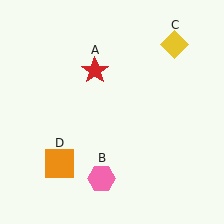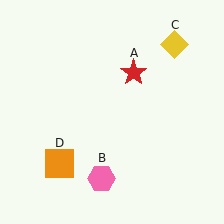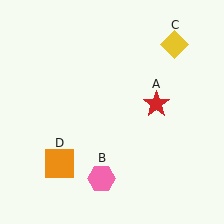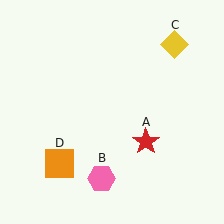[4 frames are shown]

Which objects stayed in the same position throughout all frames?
Pink hexagon (object B) and yellow diamond (object C) and orange square (object D) remained stationary.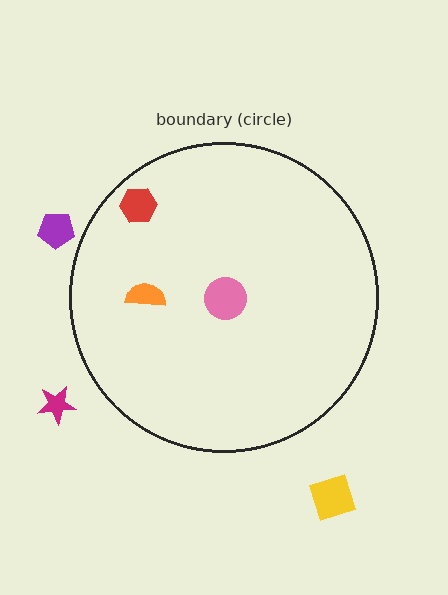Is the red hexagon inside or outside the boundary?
Inside.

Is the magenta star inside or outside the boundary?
Outside.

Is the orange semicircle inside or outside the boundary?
Inside.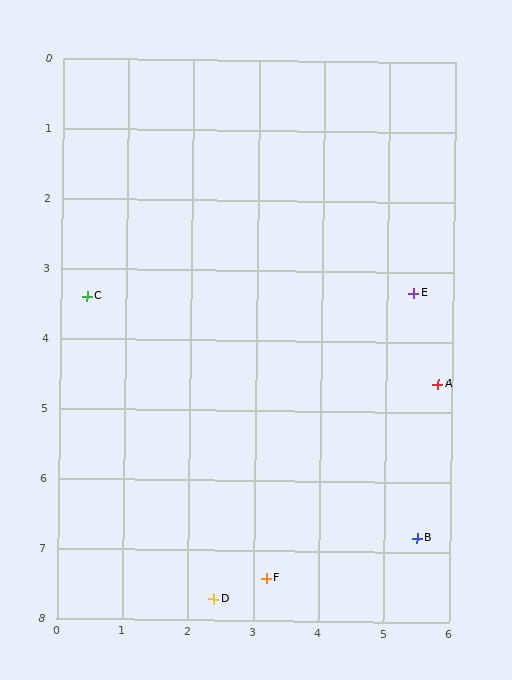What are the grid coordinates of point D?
Point D is at approximately (2.4, 7.7).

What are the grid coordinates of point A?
Point A is at approximately (5.8, 4.6).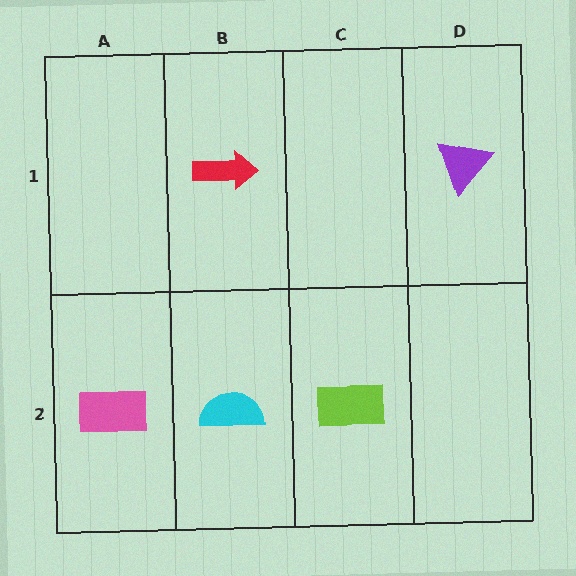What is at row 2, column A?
A pink rectangle.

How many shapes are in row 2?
3 shapes.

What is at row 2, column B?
A cyan semicircle.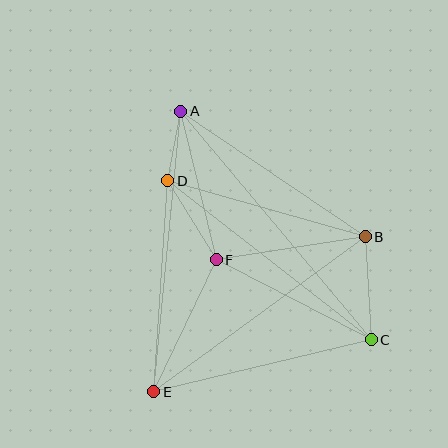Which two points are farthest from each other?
Points A and C are farthest from each other.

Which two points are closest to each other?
Points A and D are closest to each other.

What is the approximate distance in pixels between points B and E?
The distance between B and E is approximately 262 pixels.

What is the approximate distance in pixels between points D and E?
The distance between D and E is approximately 212 pixels.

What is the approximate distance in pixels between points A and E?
The distance between A and E is approximately 282 pixels.